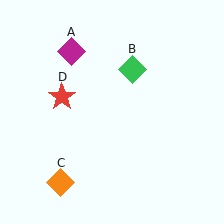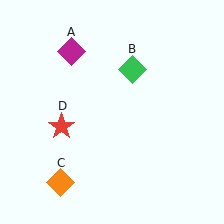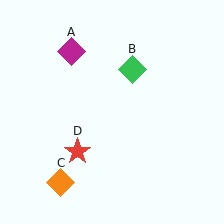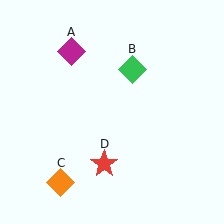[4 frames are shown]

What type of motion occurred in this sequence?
The red star (object D) rotated counterclockwise around the center of the scene.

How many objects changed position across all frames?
1 object changed position: red star (object D).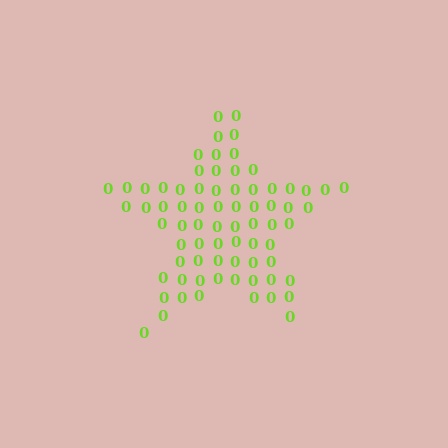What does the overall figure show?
The overall figure shows a star.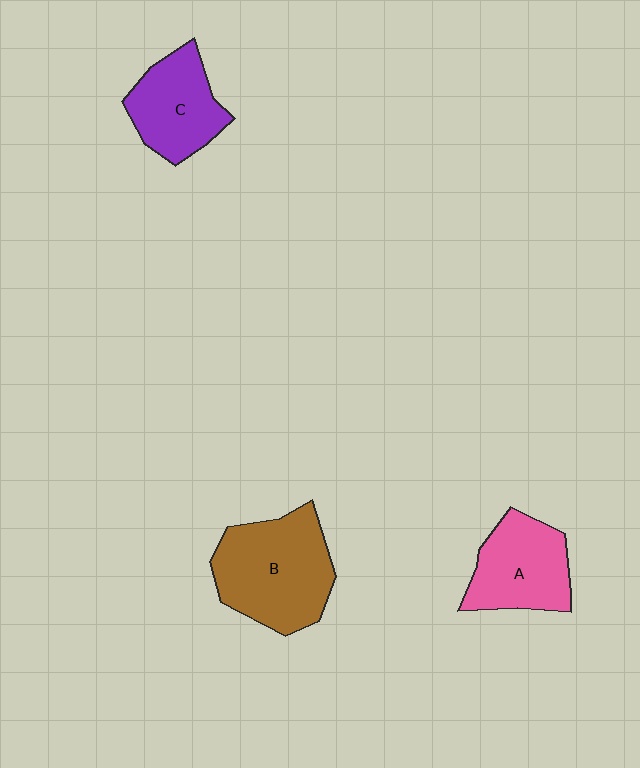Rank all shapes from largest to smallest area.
From largest to smallest: B (brown), A (pink), C (purple).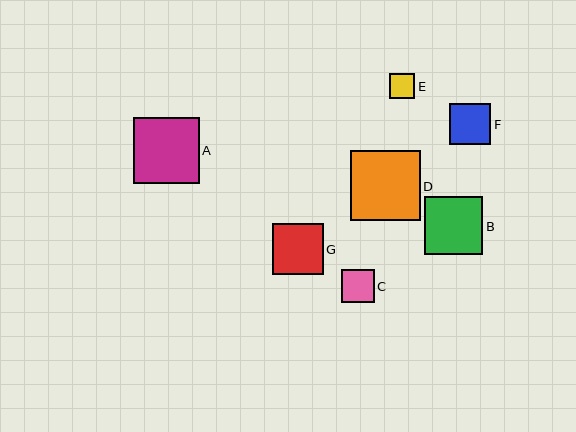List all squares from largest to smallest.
From largest to smallest: D, A, B, G, F, C, E.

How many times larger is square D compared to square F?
Square D is approximately 1.7 times the size of square F.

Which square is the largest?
Square D is the largest with a size of approximately 70 pixels.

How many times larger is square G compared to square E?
Square G is approximately 2.0 times the size of square E.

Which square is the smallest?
Square E is the smallest with a size of approximately 25 pixels.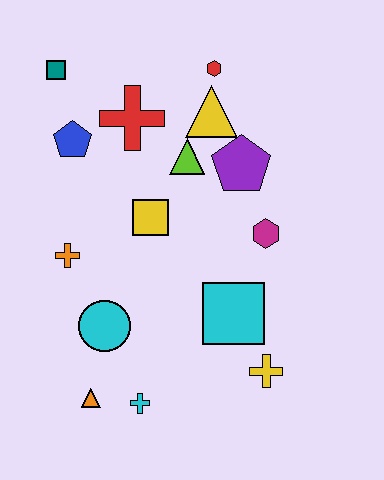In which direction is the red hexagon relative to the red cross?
The red hexagon is to the right of the red cross.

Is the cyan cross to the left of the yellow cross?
Yes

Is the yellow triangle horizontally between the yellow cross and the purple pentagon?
No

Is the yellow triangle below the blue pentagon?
No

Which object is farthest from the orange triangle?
The red hexagon is farthest from the orange triangle.